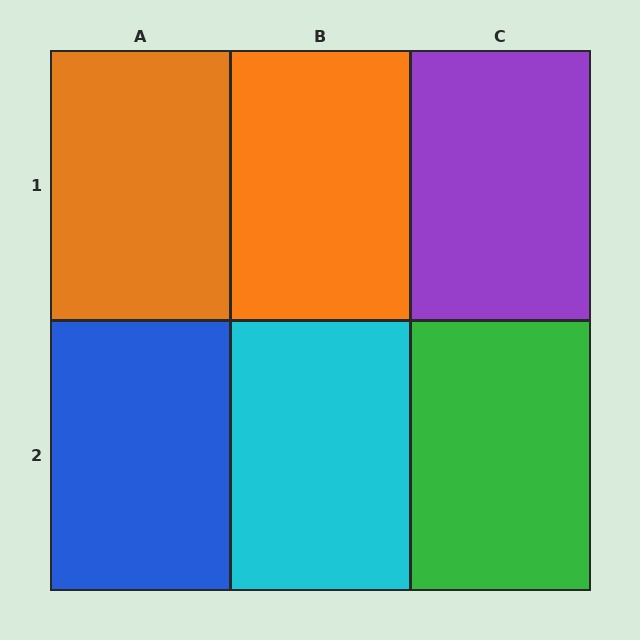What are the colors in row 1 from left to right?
Orange, orange, purple.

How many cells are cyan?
1 cell is cyan.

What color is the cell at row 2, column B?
Cyan.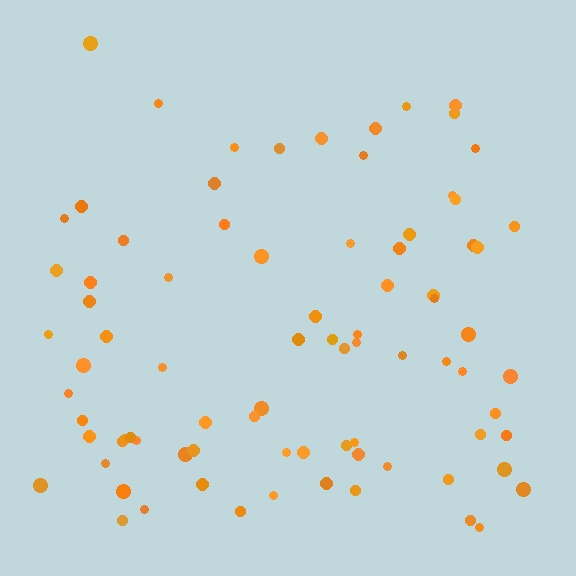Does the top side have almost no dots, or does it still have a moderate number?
Still a moderate number, just noticeably fewer than the bottom.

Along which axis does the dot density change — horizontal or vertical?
Vertical.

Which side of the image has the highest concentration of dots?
The bottom.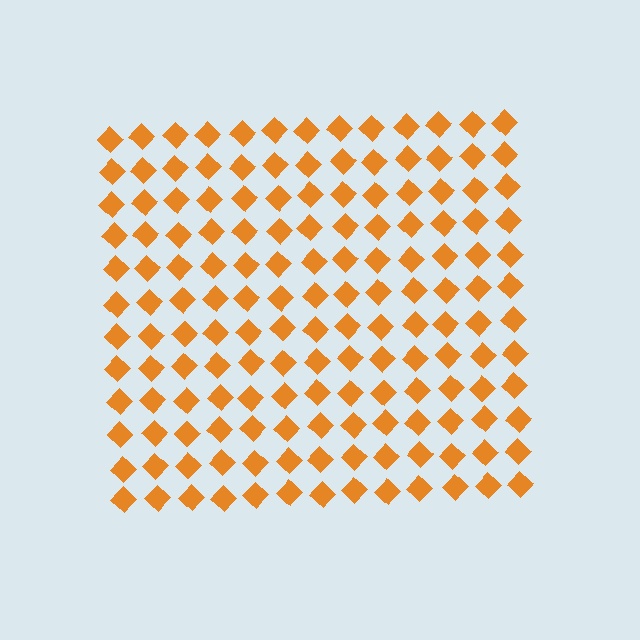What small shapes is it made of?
It is made of small diamonds.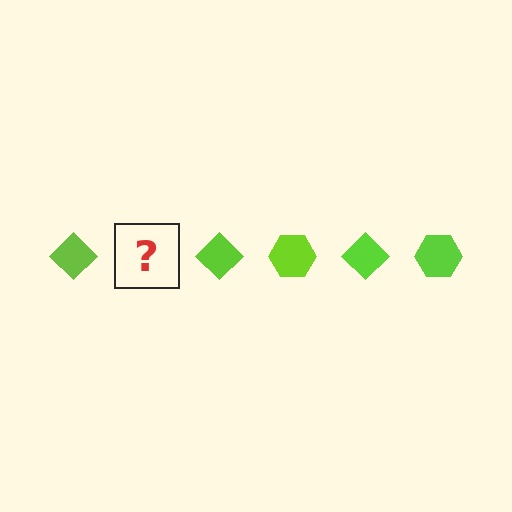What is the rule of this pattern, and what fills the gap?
The rule is that the pattern cycles through diamond, hexagon shapes in lime. The gap should be filled with a lime hexagon.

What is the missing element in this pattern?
The missing element is a lime hexagon.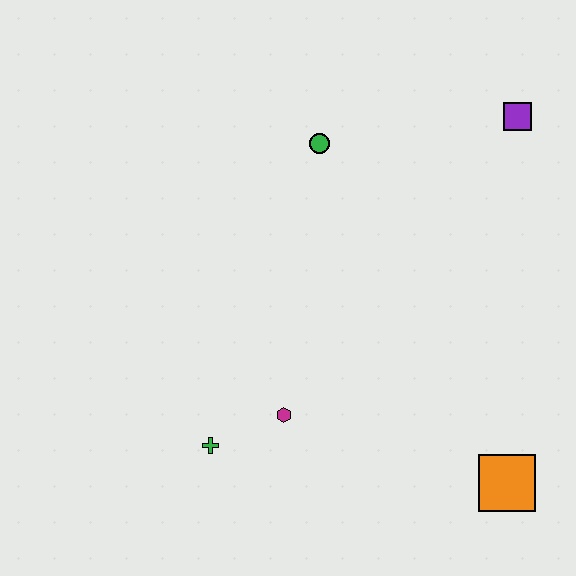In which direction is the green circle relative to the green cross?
The green circle is above the green cross.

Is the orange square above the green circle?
No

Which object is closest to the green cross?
The magenta hexagon is closest to the green cross.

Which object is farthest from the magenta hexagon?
The purple square is farthest from the magenta hexagon.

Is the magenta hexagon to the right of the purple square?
No